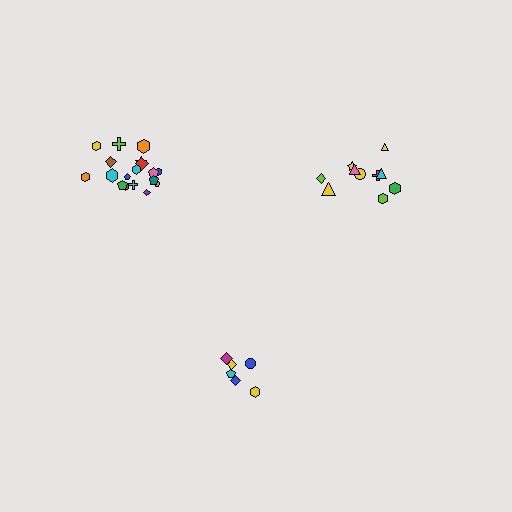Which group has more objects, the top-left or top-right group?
The top-left group.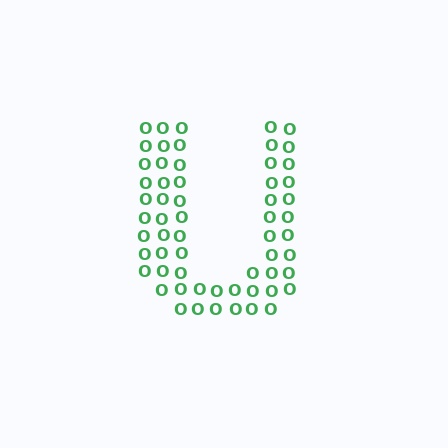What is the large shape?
The large shape is the letter U.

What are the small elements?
The small elements are letter O's.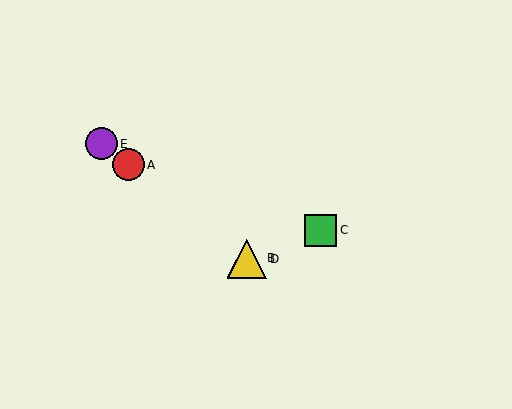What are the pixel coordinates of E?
Object E is at (101, 144).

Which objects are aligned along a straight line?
Objects A, B, D, E are aligned along a straight line.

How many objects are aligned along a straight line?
4 objects (A, B, D, E) are aligned along a straight line.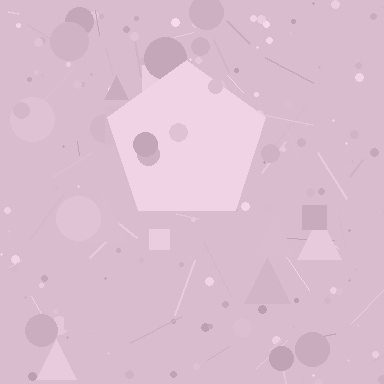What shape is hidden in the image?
A pentagon is hidden in the image.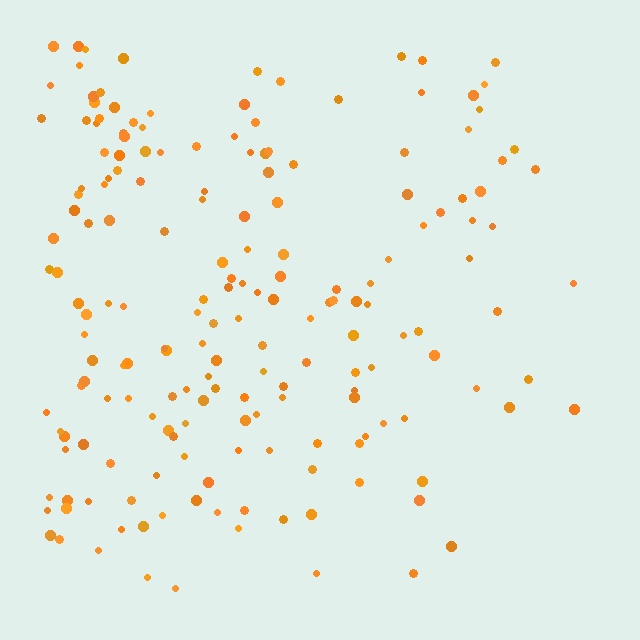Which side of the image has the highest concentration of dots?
The left.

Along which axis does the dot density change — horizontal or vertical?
Horizontal.